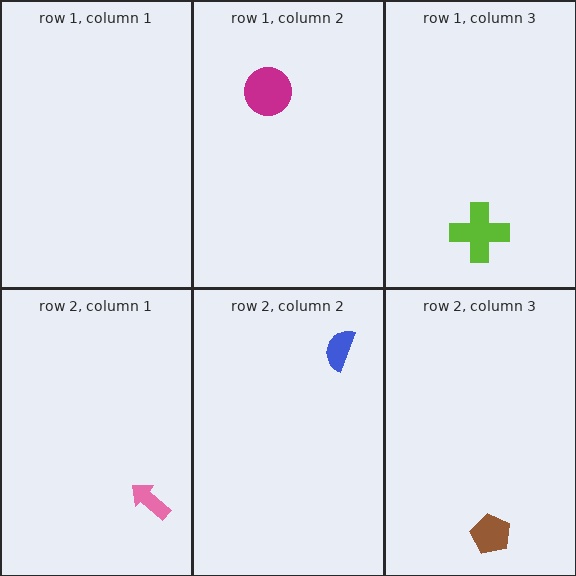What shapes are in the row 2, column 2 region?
The blue semicircle.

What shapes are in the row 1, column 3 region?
The lime cross.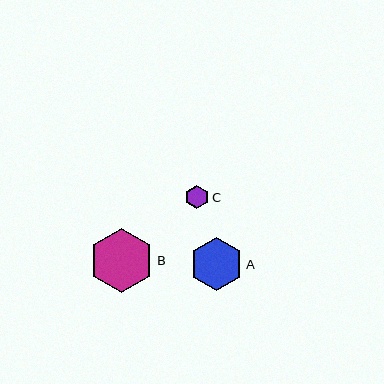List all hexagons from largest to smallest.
From largest to smallest: B, A, C.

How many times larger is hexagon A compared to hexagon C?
Hexagon A is approximately 2.2 times the size of hexagon C.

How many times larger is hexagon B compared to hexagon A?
Hexagon B is approximately 1.2 times the size of hexagon A.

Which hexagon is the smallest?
Hexagon C is the smallest with a size of approximately 24 pixels.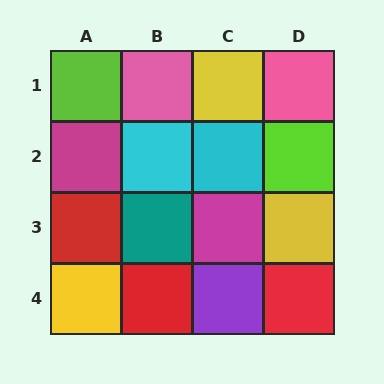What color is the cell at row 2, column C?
Cyan.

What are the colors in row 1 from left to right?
Lime, pink, yellow, pink.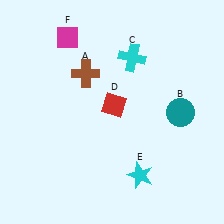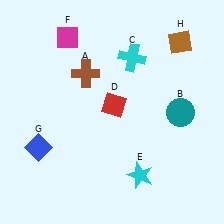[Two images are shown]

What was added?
A blue diamond (G), a brown diamond (H) were added in Image 2.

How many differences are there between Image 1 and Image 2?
There are 2 differences between the two images.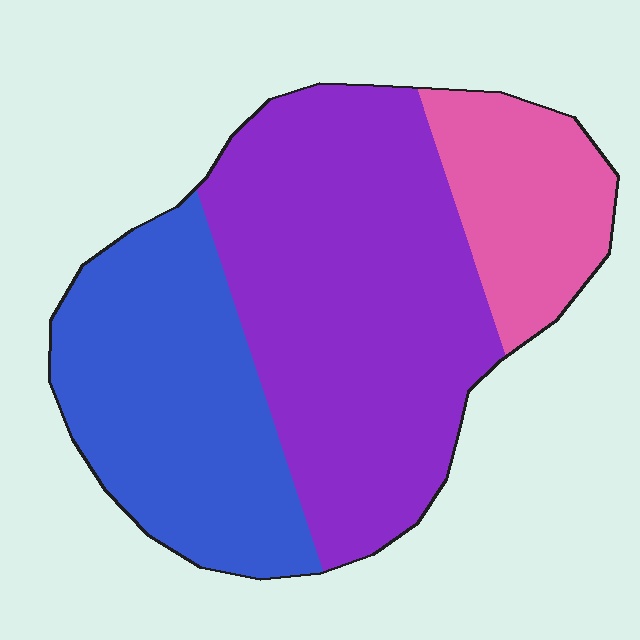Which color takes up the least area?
Pink, at roughly 15%.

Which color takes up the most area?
Purple, at roughly 50%.